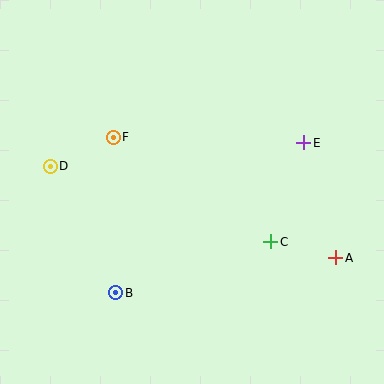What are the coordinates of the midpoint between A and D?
The midpoint between A and D is at (193, 212).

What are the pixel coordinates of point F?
Point F is at (113, 137).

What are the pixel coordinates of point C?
Point C is at (271, 242).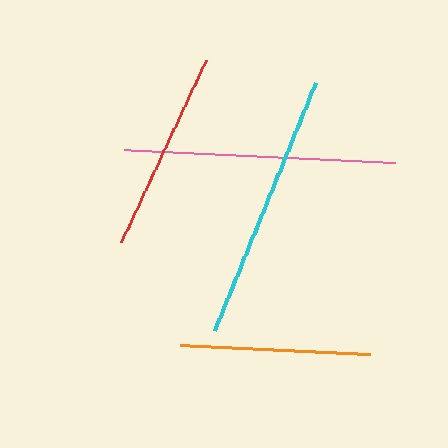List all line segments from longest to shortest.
From longest to shortest: pink, cyan, red, orange.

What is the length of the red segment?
The red segment is approximately 202 pixels long.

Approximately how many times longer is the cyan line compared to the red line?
The cyan line is approximately 1.3 times the length of the red line.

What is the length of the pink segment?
The pink segment is approximately 271 pixels long.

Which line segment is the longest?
The pink line is the longest at approximately 271 pixels.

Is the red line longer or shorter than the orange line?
The red line is longer than the orange line.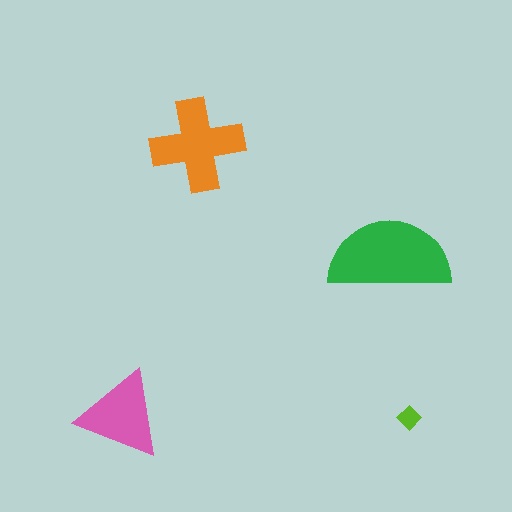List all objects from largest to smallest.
The green semicircle, the orange cross, the pink triangle, the lime diamond.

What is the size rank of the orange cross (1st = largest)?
2nd.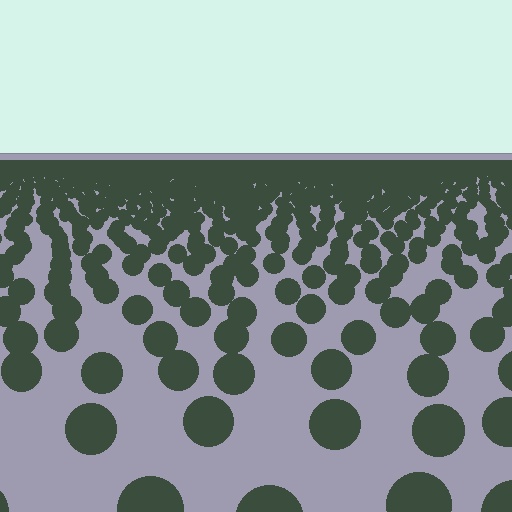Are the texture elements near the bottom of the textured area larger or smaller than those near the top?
Larger. Near the bottom, elements are closer to the viewer and appear at a bigger on-screen size.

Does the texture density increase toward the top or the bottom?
Density increases toward the top.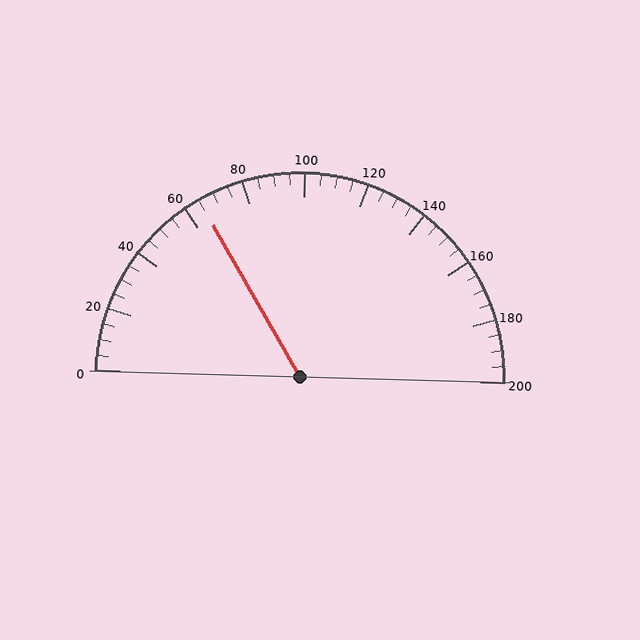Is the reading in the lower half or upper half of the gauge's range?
The reading is in the lower half of the range (0 to 200).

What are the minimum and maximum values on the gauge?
The gauge ranges from 0 to 200.